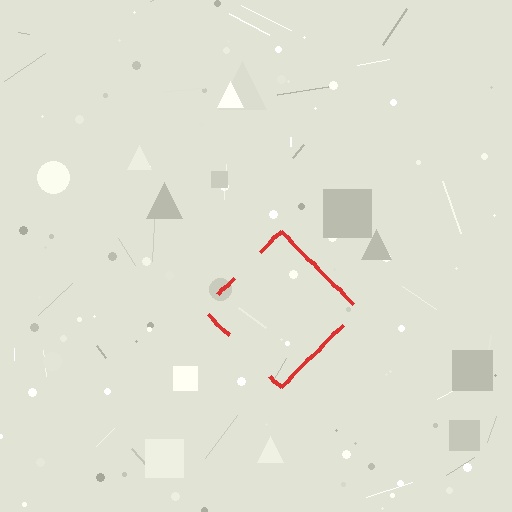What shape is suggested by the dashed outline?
The dashed outline suggests a diamond.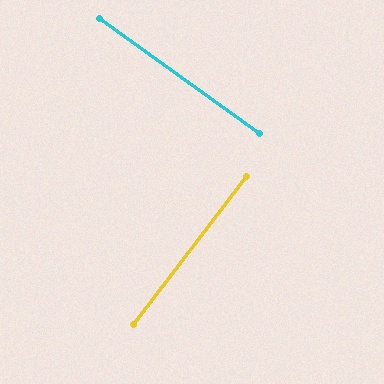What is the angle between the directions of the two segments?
Approximately 88 degrees.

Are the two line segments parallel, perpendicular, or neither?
Perpendicular — they meet at approximately 88°.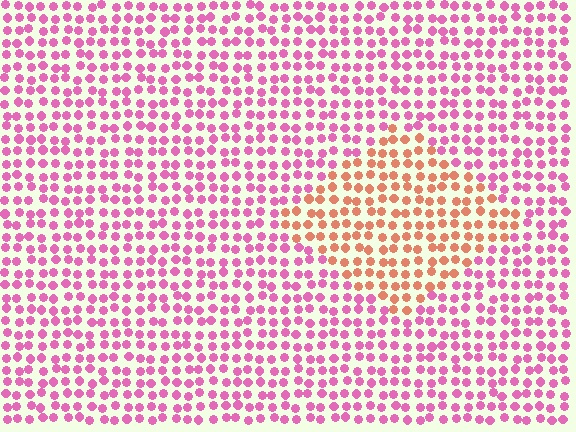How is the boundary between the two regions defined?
The boundary is defined purely by a slight shift in hue (about 51 degrees). Spacing, size, and orientation are identical on both sides.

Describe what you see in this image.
The image is filled with small pink elements in a uniform arrangement. A diamond-shaped region is visible where the elements are tinted to a slightly different hue, forming a subtle color boundary.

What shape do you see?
I see a diamond.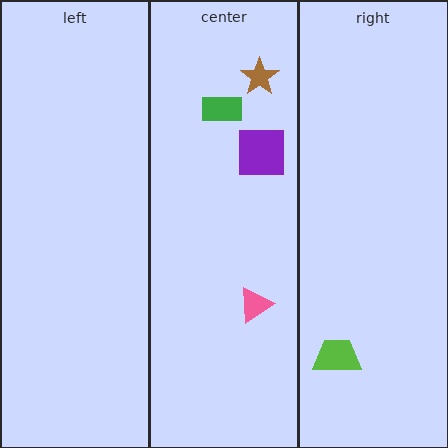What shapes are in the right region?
The lime trapezoid.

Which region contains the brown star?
The center region.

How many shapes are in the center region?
4.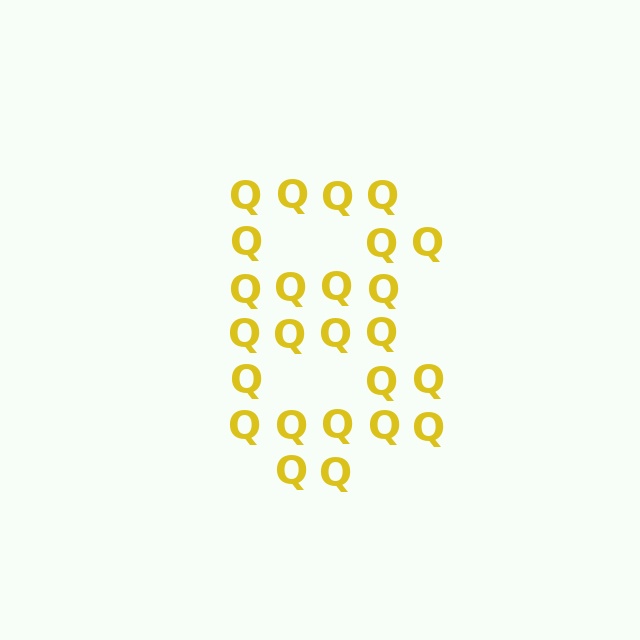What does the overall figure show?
The overall figure shows the digit 8.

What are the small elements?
The small elements are letter Q's.